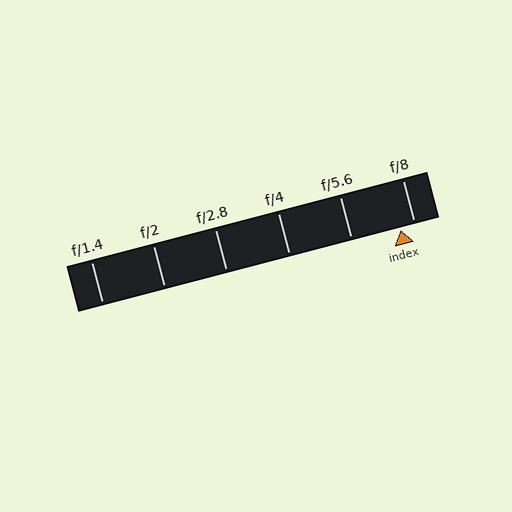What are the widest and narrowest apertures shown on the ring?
The widest aperture shown is f/1.4 and the narrowest is f/8.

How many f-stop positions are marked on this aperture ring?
There are 6 f-stop positions marked.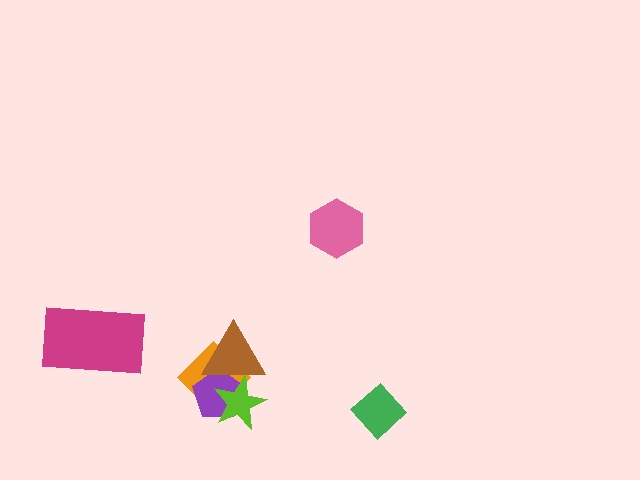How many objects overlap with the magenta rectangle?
0 objects overlap with the magenta rectangle.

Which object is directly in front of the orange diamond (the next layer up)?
The purple pentagon is directly in front of the orange diamond.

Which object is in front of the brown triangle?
The lime star is in front of the brown triangle.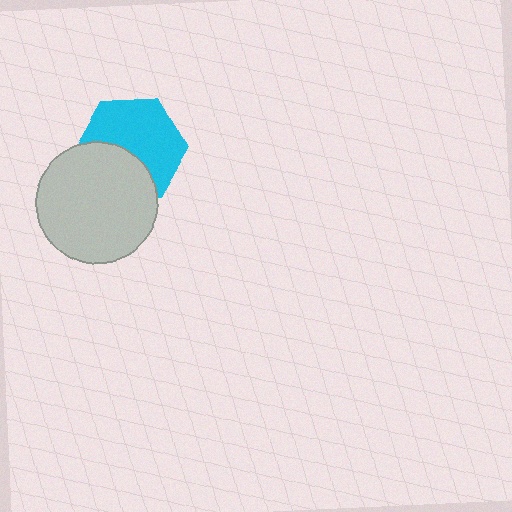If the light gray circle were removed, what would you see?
You would see the complete cyan hexagon.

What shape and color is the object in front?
The object in front is a light gray circle.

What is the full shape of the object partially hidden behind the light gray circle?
The partially hidden object is a cyan hexagon.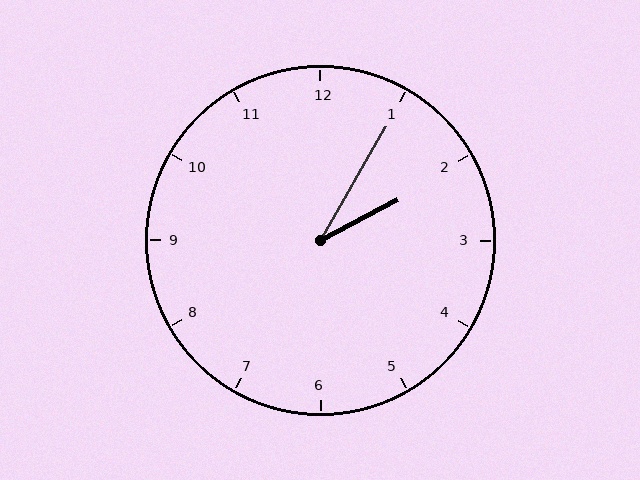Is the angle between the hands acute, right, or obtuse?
It is acute.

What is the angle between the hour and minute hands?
Approximately 32 degrees.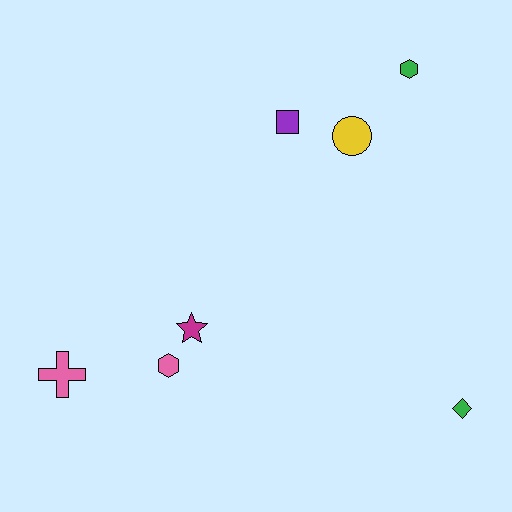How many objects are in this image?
There are 7 objects.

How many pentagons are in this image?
There are no pentagons.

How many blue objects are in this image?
There are no blue objects.